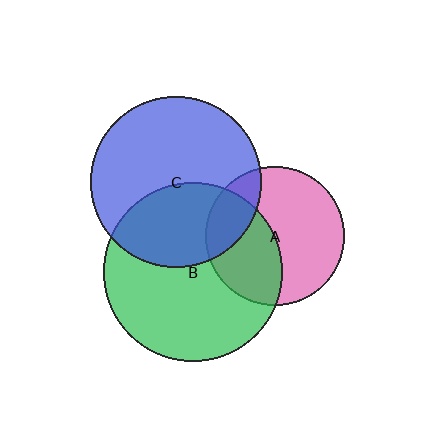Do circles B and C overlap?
Yes.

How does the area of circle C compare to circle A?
Approximately 1.5 times.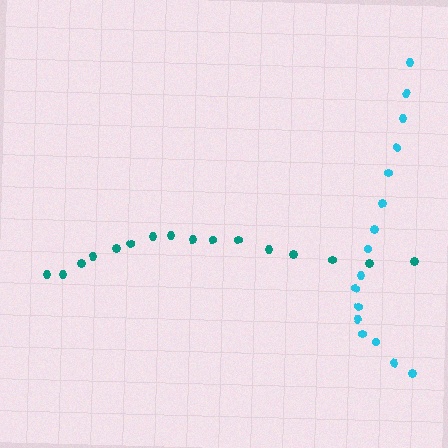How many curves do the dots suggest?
There are 2 distinct paths.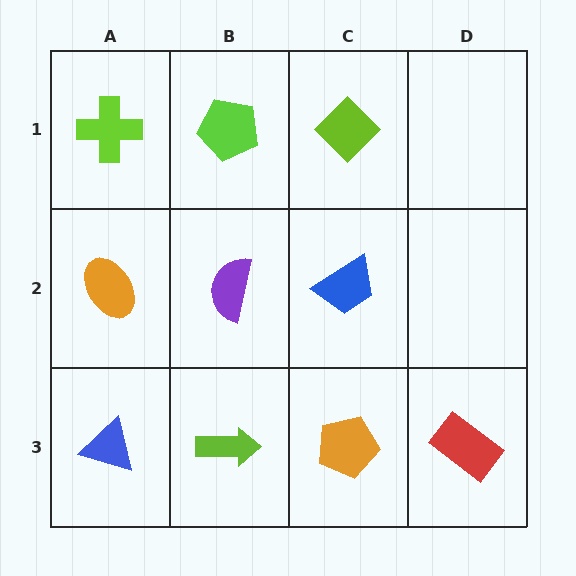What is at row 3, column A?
A blue triangle.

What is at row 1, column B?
A lime pentagon.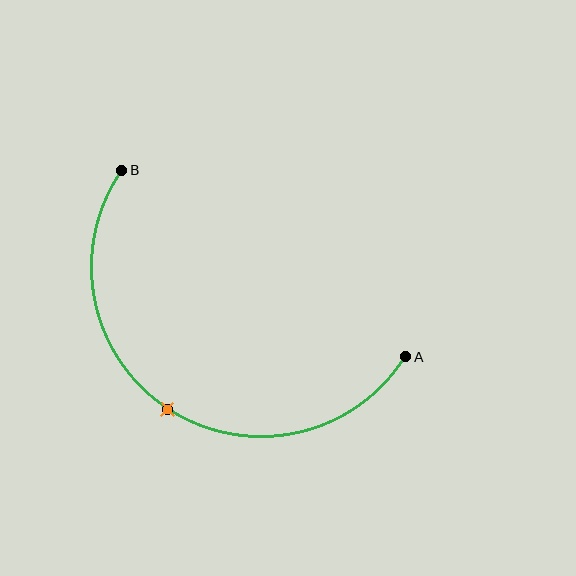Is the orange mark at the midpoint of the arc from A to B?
Yes. The orange mark lies on the arc at equal arc-length from both A and B — it is the arc midpoint.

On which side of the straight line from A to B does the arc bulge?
The arc bulges below the straight line connecting A and B.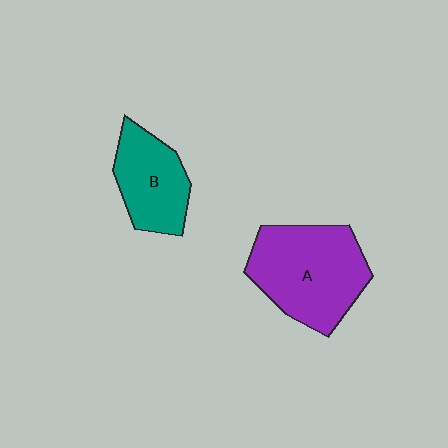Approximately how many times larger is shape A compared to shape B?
Approximately 1.6 times.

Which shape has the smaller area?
Shape B (teal).